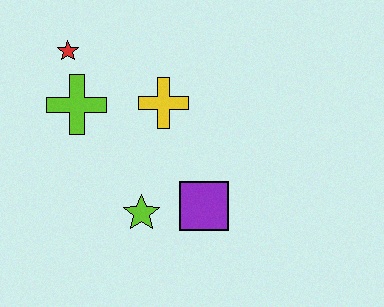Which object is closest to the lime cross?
The red star is closest to the lime cross.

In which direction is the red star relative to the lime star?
The red star is above the lime star.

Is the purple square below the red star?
Yes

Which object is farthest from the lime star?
The red star is farthest from the lime star.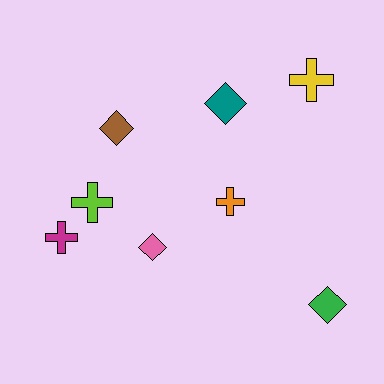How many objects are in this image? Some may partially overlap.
There are 8 objects.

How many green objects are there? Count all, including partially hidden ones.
There is 1 green object.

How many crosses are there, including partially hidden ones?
There are 4 crosses.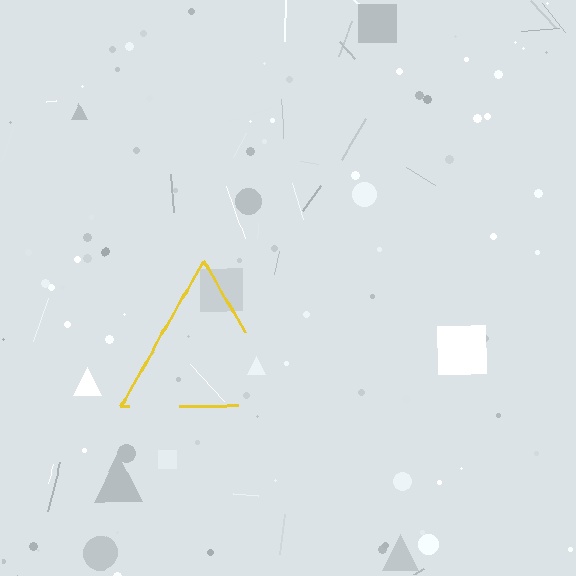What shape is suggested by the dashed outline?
The dashed outline suggests a triangle.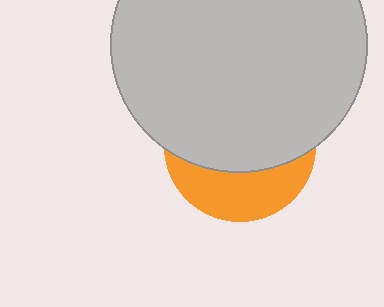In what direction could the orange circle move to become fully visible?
The orange circle could move down. That would shift it out from behind the light gray circle entirely.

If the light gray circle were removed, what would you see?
You would see the complete orange circle.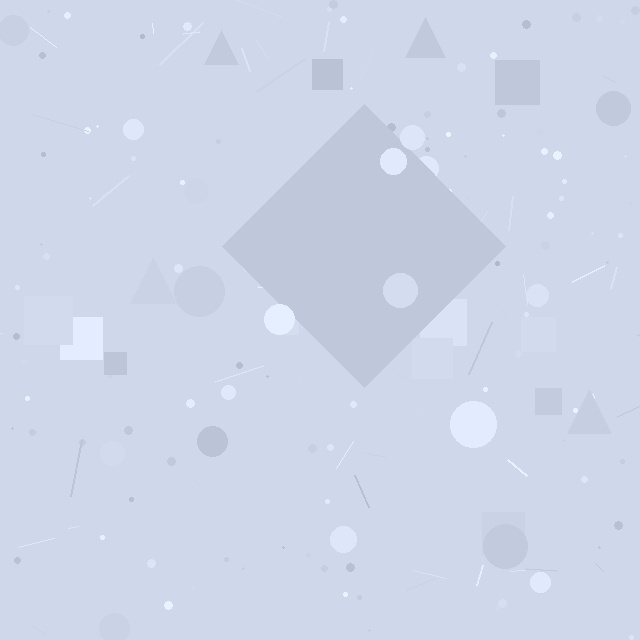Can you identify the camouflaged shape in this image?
The camouflaged shape is a diamond.